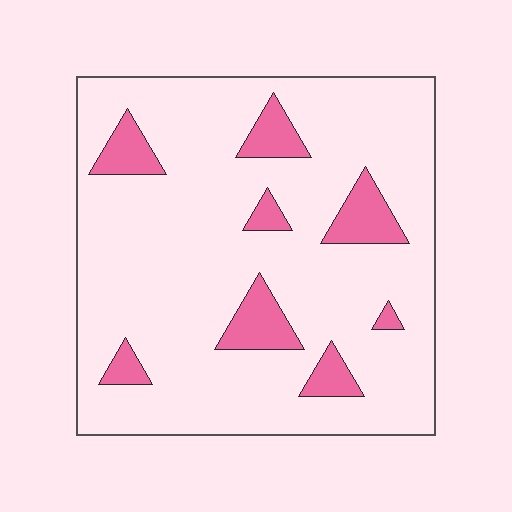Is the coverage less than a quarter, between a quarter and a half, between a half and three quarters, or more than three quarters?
Less than a quarter.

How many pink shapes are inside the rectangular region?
8.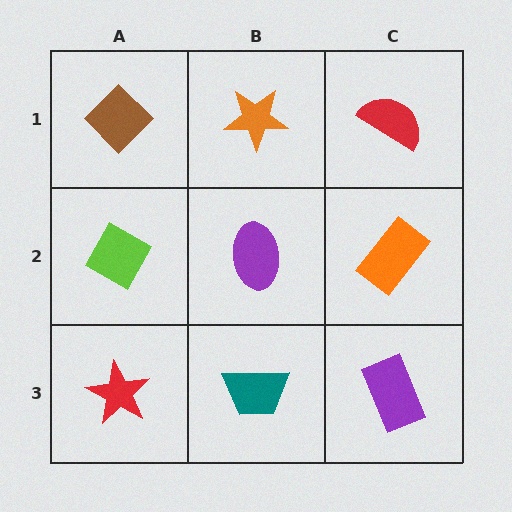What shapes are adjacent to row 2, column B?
An orange star (row 1, column B), a teal trapezoid (row 3, column B), a lime diamond (row 2, column A), an orange rectangle (row 2, column C).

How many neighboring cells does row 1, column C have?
2.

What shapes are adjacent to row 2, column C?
A red semicircle (row 1, column C), a purple rectangle (row 3, column C), a purple ellipse (row 2, column B).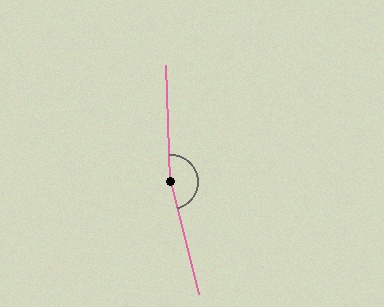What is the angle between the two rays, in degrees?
Approximately 168 degrees.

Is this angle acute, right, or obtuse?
It is obtuse.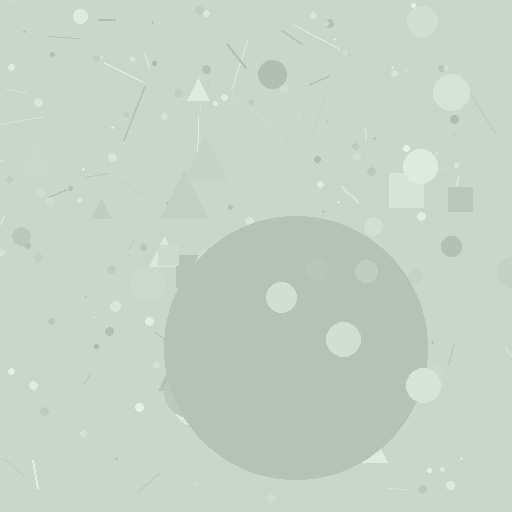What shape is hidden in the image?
A circle is hidden in the image.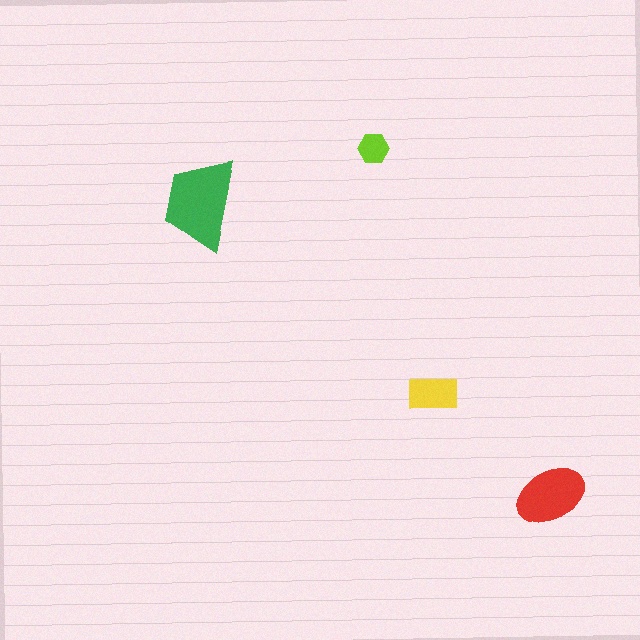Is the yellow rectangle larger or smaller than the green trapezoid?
Smaller.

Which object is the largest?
The green trapezoid.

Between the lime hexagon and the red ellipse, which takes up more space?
The red ellipse.